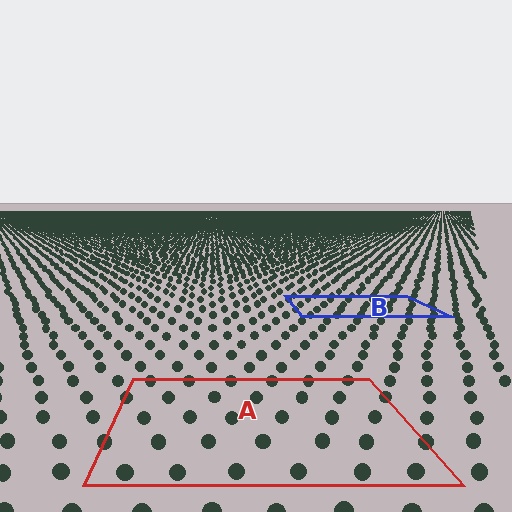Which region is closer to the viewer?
Region A is closer. The texture elements there are larger and more spread out.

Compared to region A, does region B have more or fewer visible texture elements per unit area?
Region B has more texture elements per unit area — they are packed more densely because it is farther away.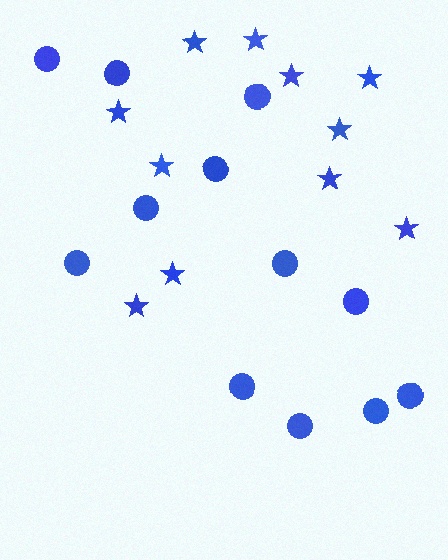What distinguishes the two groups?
There are 2 groups: one group of circles (12) and one group of stars (11).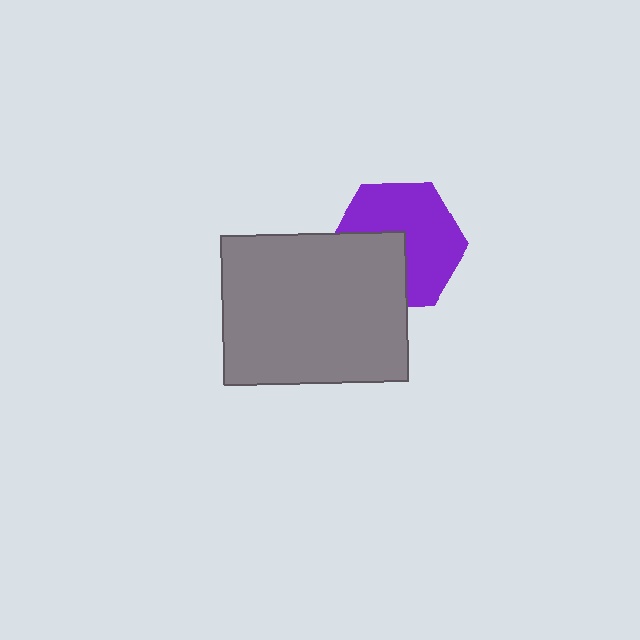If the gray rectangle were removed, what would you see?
You would see the complete purple hexagon.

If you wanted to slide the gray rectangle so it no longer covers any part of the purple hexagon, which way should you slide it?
Slide it toward the lower-left — that is the most direct way to separate the two shapes.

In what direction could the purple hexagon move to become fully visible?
The purple hexagon could move toward the upper-right. That would shift it out from behind the gray rectangle entirely.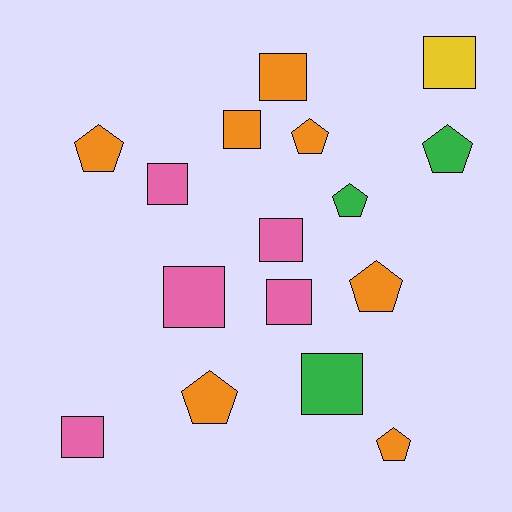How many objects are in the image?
There are 16 objects.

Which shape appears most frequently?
Square, with 9 objects.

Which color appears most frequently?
Orange, with 7 objects.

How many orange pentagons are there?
There are 5 orange pentagons.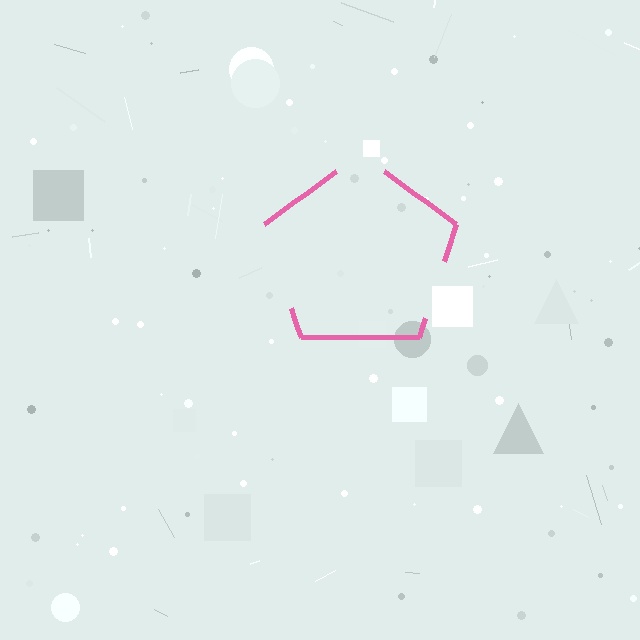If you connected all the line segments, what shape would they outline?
They would outline a pentagon.